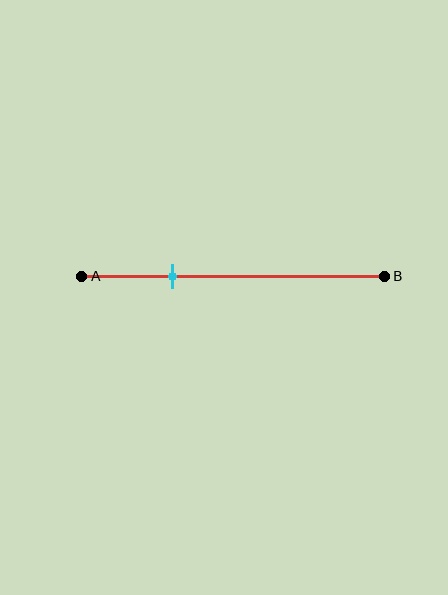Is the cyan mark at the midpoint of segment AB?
No, the mark is at about 30% from A, not at the 50% midpoint.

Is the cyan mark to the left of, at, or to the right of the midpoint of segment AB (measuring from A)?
The cyan mark is to the left of the midpoint of segment AB.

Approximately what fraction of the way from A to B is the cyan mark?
The cyan mark is approximately 30% of the way from A to B.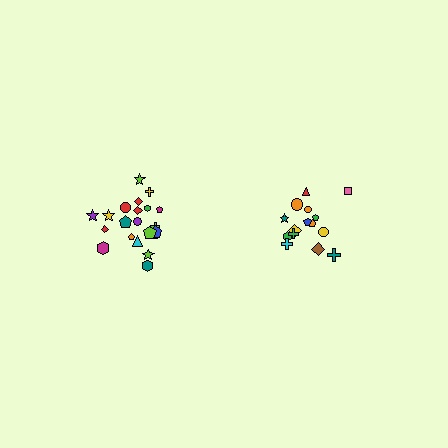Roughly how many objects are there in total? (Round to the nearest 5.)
Roughly 35 objects in total.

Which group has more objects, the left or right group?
The left group.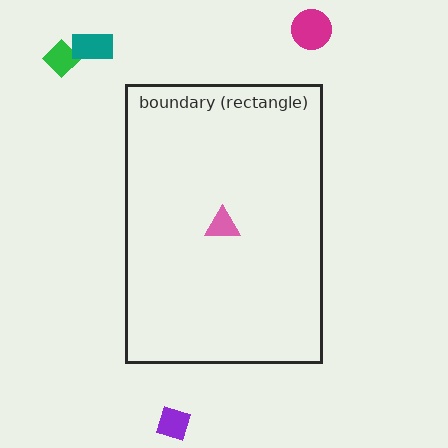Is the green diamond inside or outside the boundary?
Outside.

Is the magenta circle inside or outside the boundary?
Outside.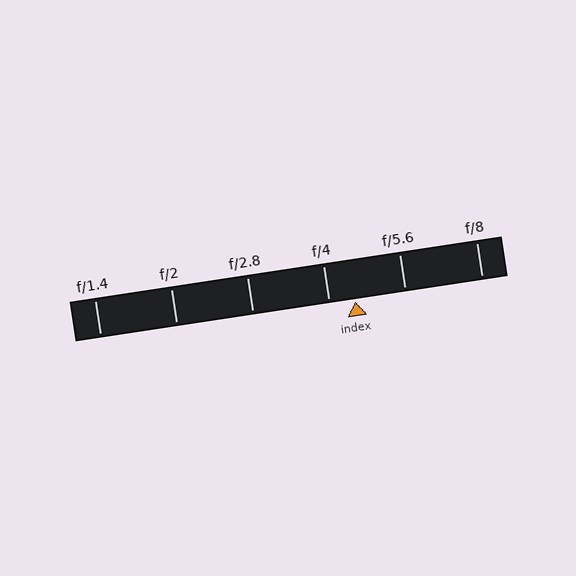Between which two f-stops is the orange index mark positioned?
The index mark is between f/4 and f/5.6.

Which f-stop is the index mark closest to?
The index mark is closest to f/4.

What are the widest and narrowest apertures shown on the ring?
The widest aperture shown is f/1.4 and the narrowest is f/8.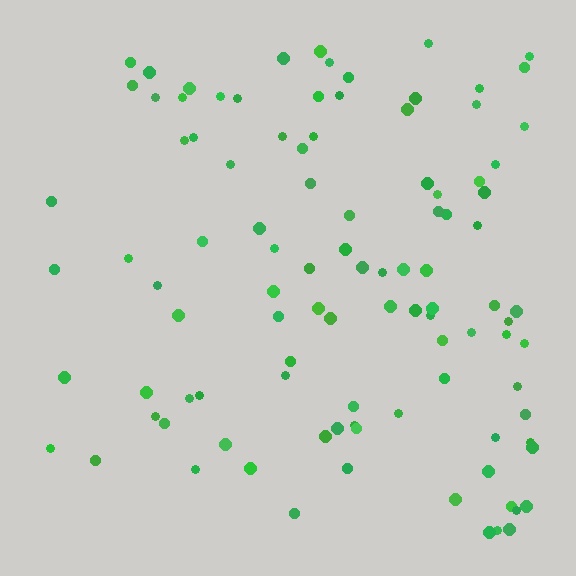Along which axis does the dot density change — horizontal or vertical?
Horizontal.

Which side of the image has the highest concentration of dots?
The right.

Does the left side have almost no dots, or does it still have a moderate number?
Still a moderate number, just noticeably fewer than the right.